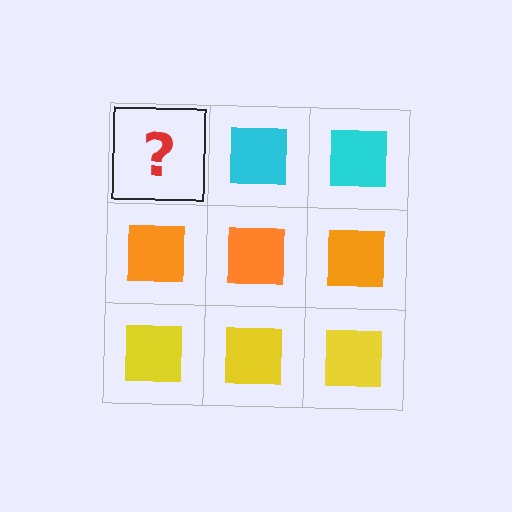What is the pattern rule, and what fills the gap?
The rule is that each row has a consistent color. The gap should be filled with a cyan square.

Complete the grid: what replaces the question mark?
The question mark should be replaced with a cyan square.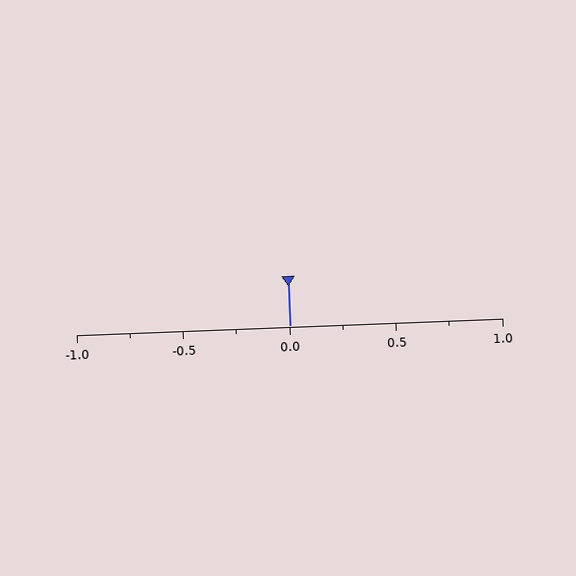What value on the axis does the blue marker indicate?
The marker indicates approximately 0.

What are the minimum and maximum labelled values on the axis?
The axis runs from -1.0 to 1.0.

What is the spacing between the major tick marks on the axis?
The major ticks are spaced 0.5 apart.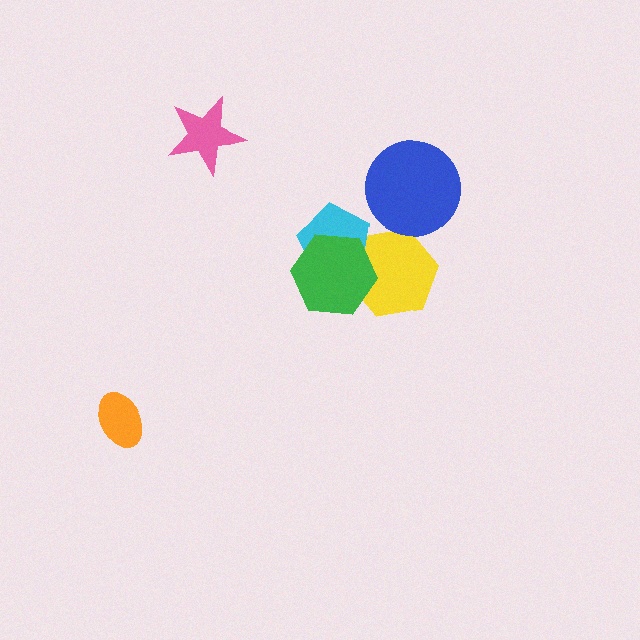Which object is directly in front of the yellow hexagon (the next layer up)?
The cyan pentagon is directly in front of the yellow hexagon.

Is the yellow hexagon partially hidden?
Yes, it is partially covered by another shape.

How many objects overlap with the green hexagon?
2 objects overlap with the green hexagon.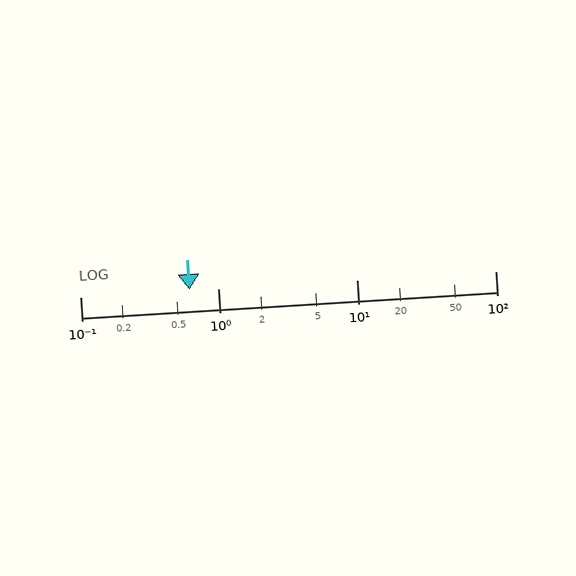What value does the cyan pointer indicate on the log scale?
The pointer indicates approximately 0.62.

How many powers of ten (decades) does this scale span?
The scale spans 3 decades, from 0.1 to 100.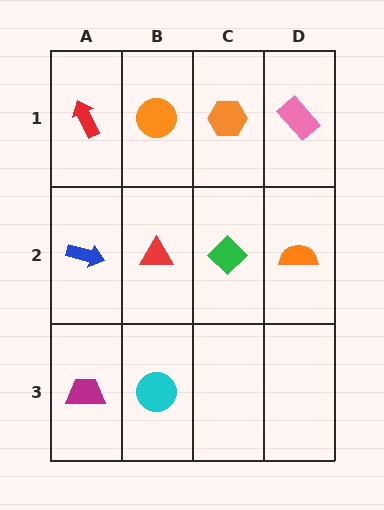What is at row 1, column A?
A red arrow.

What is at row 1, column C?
An orange hexagon.